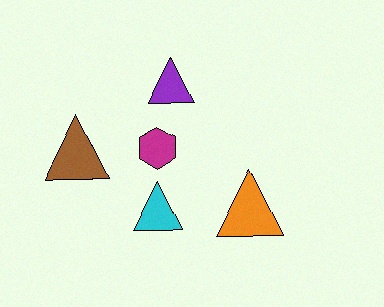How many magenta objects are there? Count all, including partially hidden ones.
There is 1 magenta object.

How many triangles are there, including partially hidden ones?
There are 4 triangles.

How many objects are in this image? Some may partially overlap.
There are 5 objects.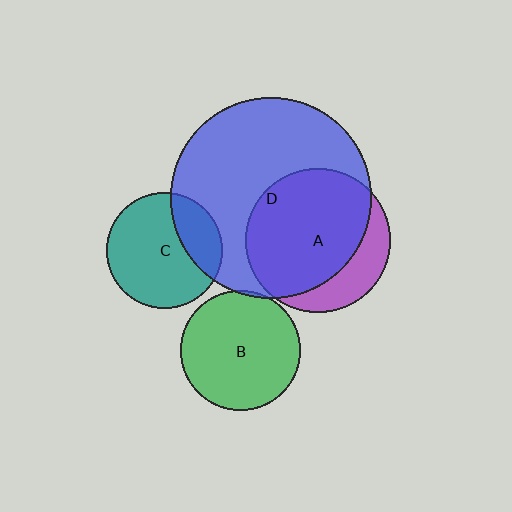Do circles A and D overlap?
Yes.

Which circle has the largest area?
Circle D (blue).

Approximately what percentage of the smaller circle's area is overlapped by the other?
Approximately 75%.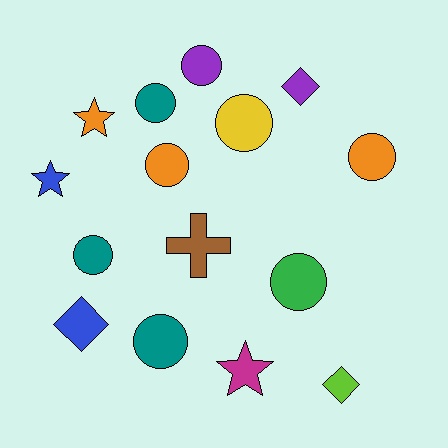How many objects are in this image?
There are 15 objects.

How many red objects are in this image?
There are no red objects.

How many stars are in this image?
There are 3 stars.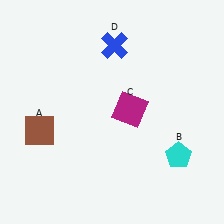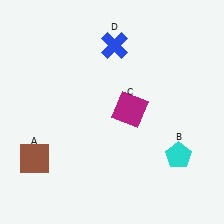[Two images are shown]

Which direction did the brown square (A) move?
The brown square (A) moved down.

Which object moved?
The brown square (A) moved down.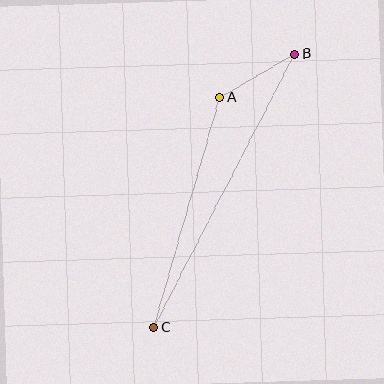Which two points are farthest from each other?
Points B and C are farthest from each other.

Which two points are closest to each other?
Points A and B are closest to each other.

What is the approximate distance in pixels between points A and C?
The distance between A and C is approximately 239 pixels.